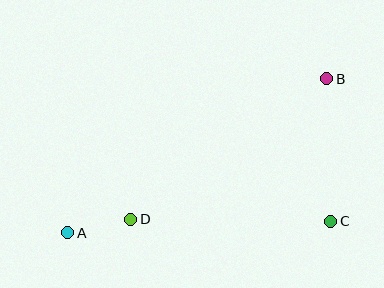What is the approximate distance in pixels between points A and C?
The distance between A and C is approximately 263 pixels.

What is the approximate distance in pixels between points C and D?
The distance between C and D is approximately 200 pixels.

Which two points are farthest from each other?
Points A and B are farthest from each other.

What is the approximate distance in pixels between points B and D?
The distance between B and D is approximately 241 pixels.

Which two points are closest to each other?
Points A and D are closest to each other.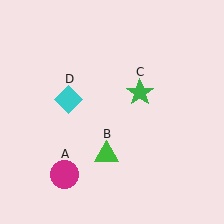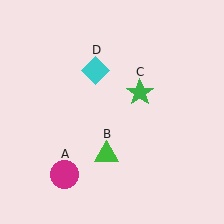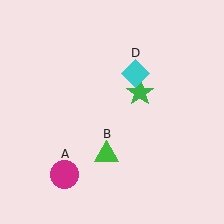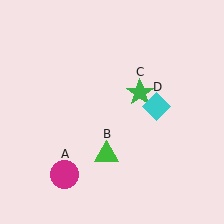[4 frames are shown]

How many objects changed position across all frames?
1 object changed position: cyan diamond (object D).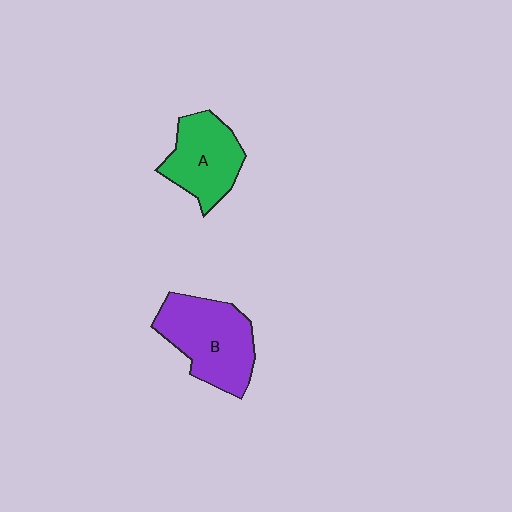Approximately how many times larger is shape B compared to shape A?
Approximately 1.3 times.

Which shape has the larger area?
Shape B (purple).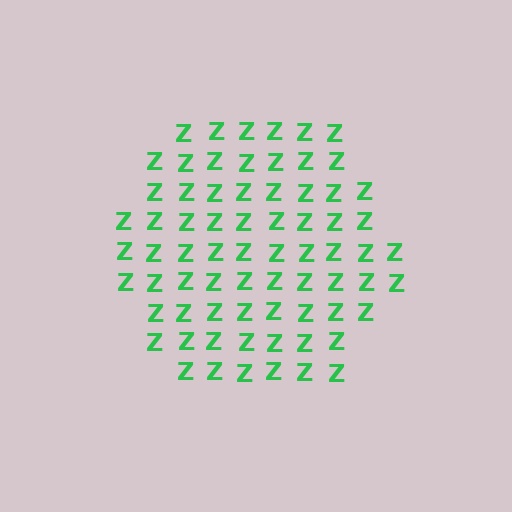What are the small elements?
The small elements are letter Z's.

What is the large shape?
The large shape is a hexagon.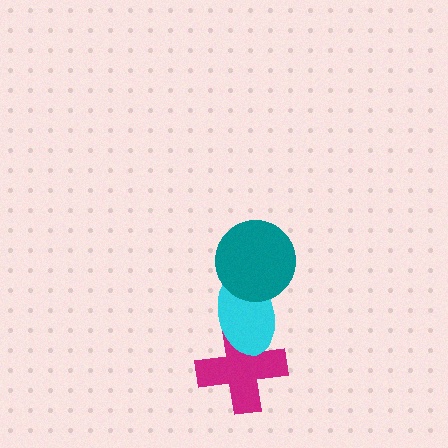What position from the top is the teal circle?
The teal circle is 1st from the top.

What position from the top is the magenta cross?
The magenta cross is 3rd from the top.